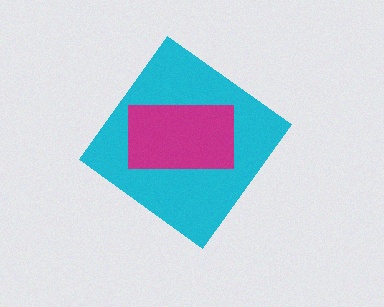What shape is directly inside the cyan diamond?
The magenta rectangle.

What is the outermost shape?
The cyan diamond.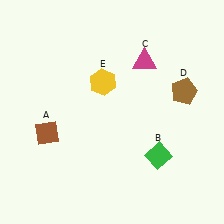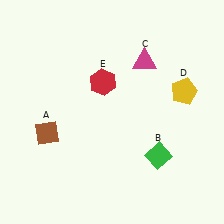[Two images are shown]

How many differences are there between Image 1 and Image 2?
There are 2 differences between the two images.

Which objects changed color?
D changed from brown to yellow. E changed from yellow to red.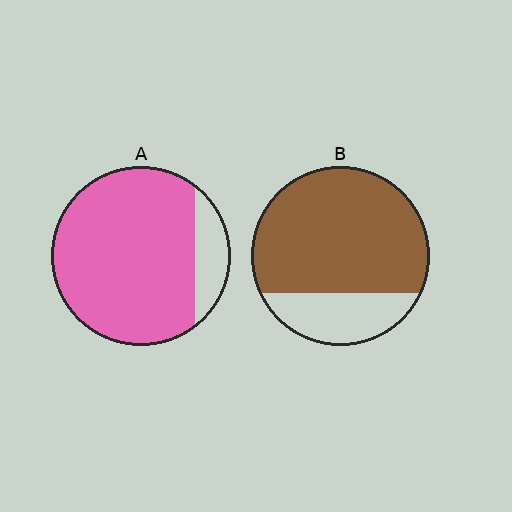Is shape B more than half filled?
Yes.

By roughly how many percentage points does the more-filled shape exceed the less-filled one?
By roughly 10 percentage points (A over B).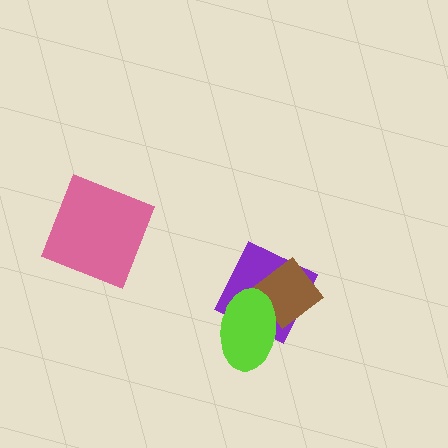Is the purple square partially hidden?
Yes, it is partially covered by another shape.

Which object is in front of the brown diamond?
The lime ellipse is in front of the brown diamond.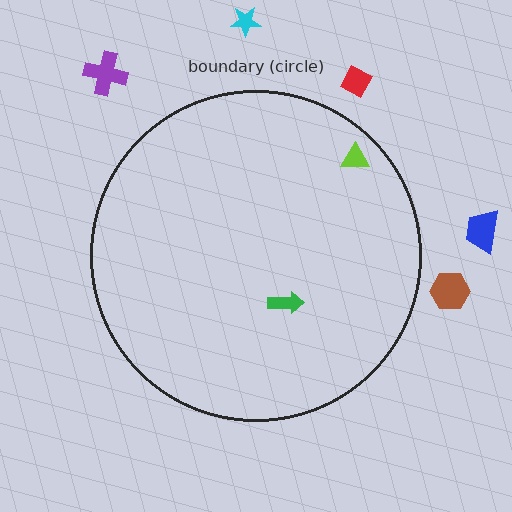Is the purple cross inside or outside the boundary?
Outside.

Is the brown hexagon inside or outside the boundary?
Outside.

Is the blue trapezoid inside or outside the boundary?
Outside.